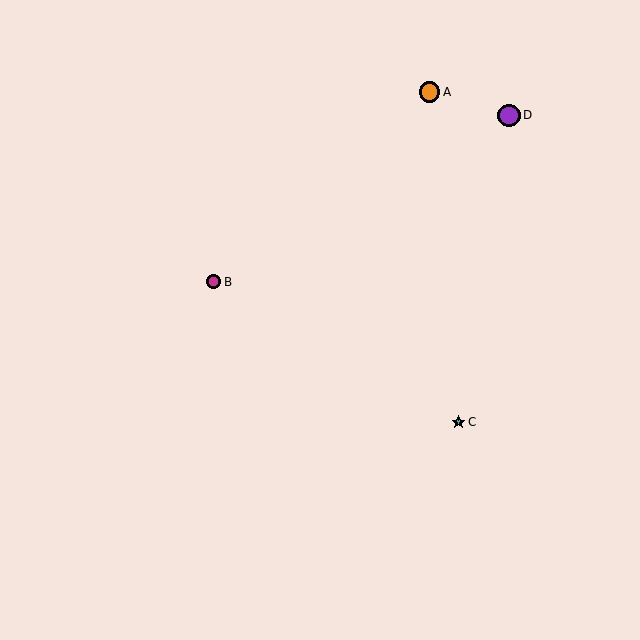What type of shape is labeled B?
Shape B is a magenta circle.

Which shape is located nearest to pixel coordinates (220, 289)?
The magenta circle (labeled B) at (214, 282) is nearest to that location.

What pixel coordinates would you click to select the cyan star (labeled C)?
Click at (458, 422) to select the cyan star C.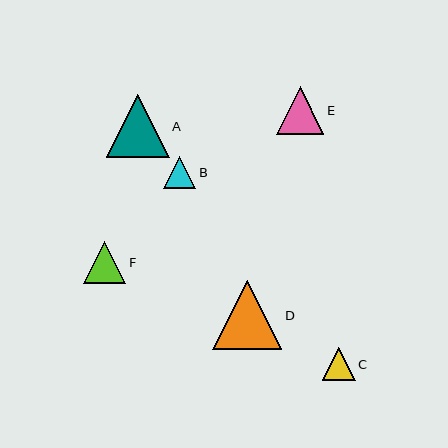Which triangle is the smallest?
Triangle B is the smallest with a size of approximately 32 pixels.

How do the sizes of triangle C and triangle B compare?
Triangle C and triangle B are approximately the same size.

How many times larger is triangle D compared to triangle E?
Triangle D is approximately 1.4 times the size of triangle E.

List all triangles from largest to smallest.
From largest to smallest: D, A, E, F, C, B.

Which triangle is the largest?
Triangle D is the largest with a size of approximately 69 pixels.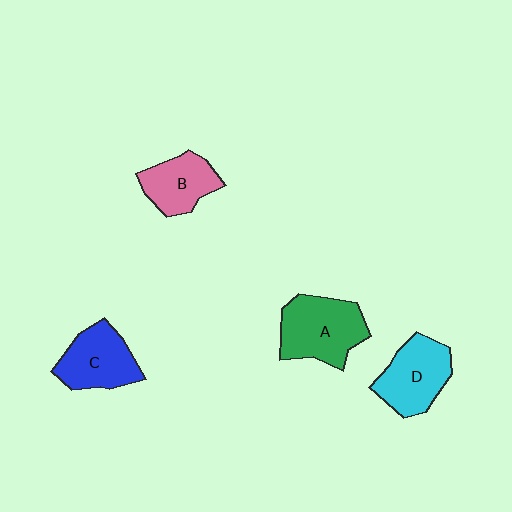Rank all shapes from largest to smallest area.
From largest to smallest: A (green), D (cyan), C (blue), B (pink).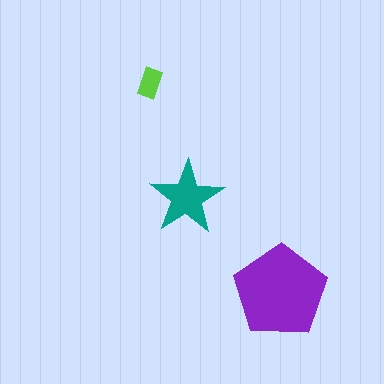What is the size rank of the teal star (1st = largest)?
2nd.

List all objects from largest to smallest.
The purple pentagon, the teal star, the lime rectangle.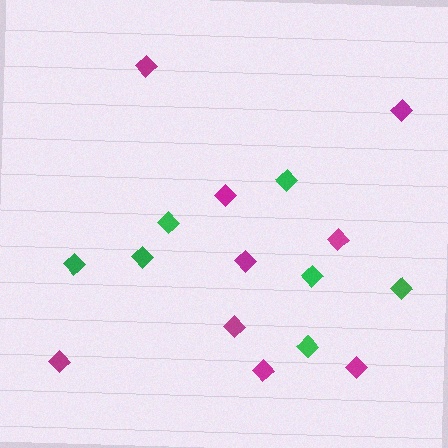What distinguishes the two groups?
There are 2 groups: one group of green diamonds (7) and one group of magenta diamonds (9).